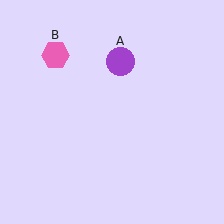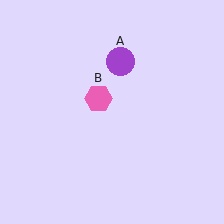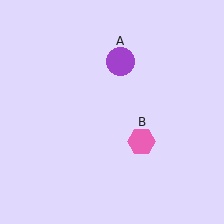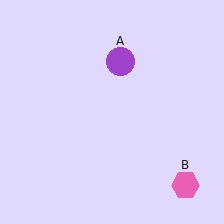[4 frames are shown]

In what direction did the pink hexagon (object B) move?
The pink hexagon (object B) moved down and to the right.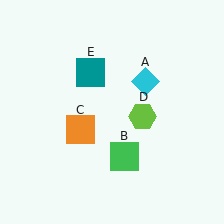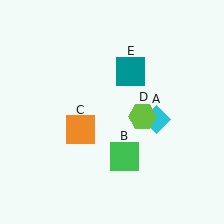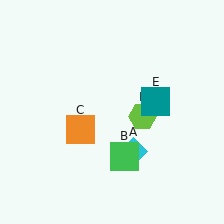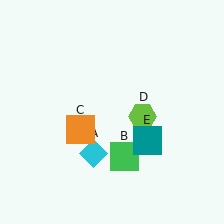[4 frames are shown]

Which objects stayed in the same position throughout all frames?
Green square (object B) and orange square (object C) and lime hexagon (object D) remained stationary.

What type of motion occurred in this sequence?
The cyan diamond (object A), teal square (object E) rotated clockwise around the center of the scene.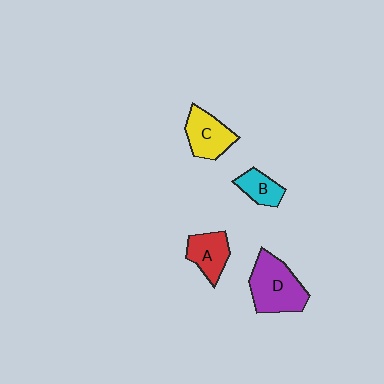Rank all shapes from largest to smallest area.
From largest to smallest: D (purple), C (yellow), A (red), B (cyan).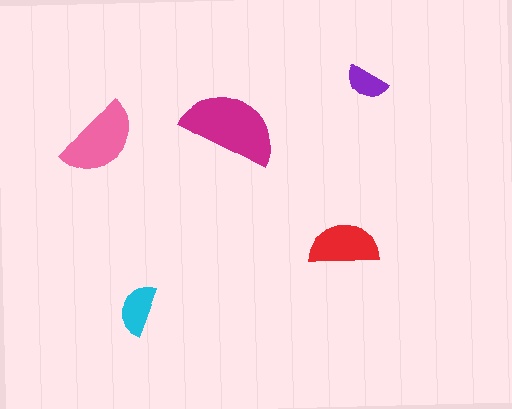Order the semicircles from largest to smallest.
the magenta one, the pink one, the red one, the cyan one, the purple one.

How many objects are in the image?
There are 5 objects in the image.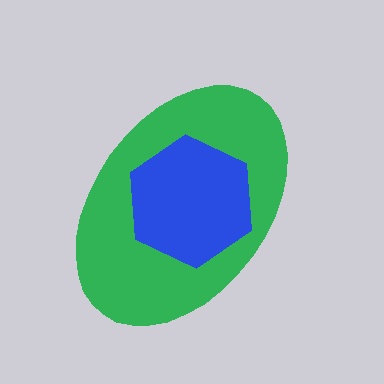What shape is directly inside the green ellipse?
The blue hexagon.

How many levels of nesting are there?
2.